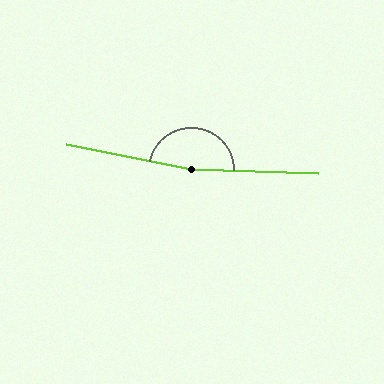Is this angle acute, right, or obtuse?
It is obtuse.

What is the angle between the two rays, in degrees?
Approximately 170 degrees.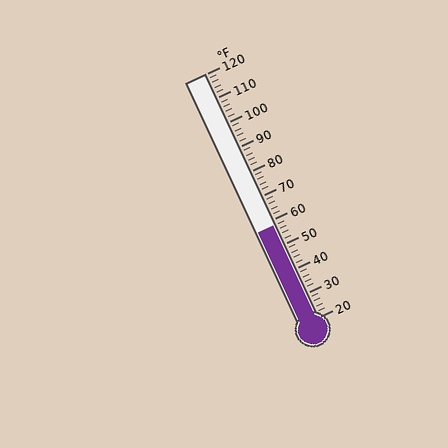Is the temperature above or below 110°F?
The temperature is below 110°F.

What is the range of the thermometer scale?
The thermometer scale ranges from 20°F to 120°F.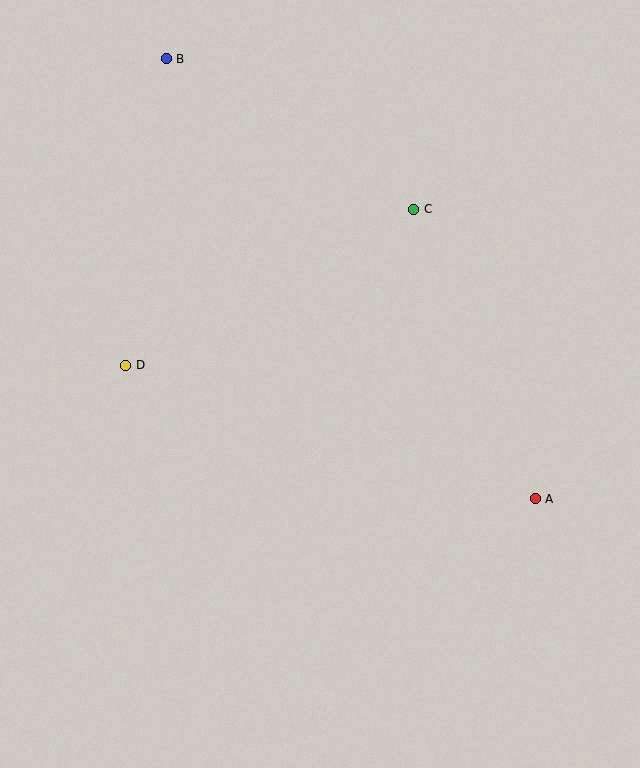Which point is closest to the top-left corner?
Point B is closest to the top-left corner.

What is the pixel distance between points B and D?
The distance between B and D is 309 pixels.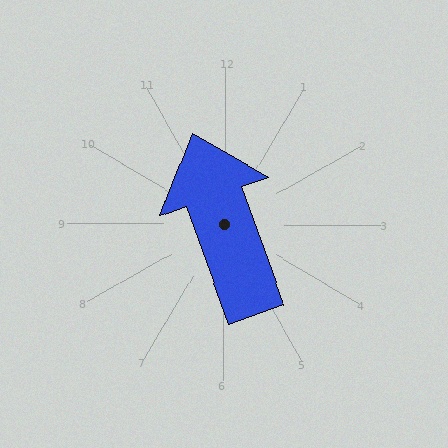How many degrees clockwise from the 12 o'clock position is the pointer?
Approximately 340 degrees.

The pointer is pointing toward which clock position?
Roughly 11 o'clock.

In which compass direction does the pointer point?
North.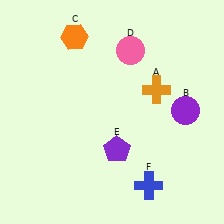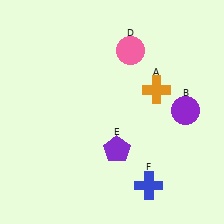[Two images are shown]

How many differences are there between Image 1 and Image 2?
There is 1 difference between the two images.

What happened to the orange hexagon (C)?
The orange hexagon (C) was removed in Image 2. It was in the top-left area of Image 1.